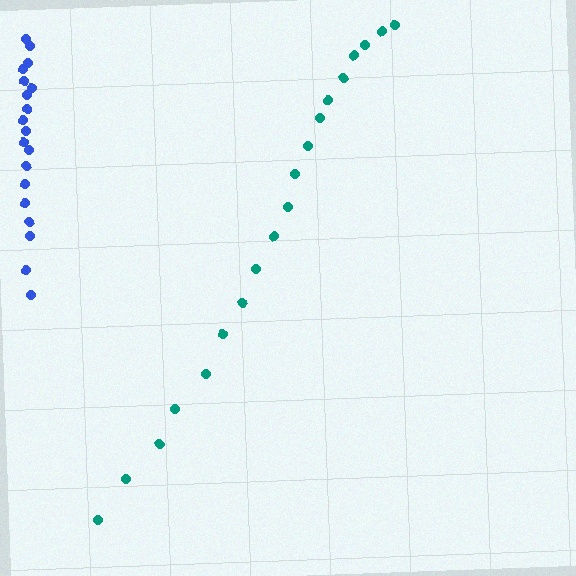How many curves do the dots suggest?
There are 2 distinct paths.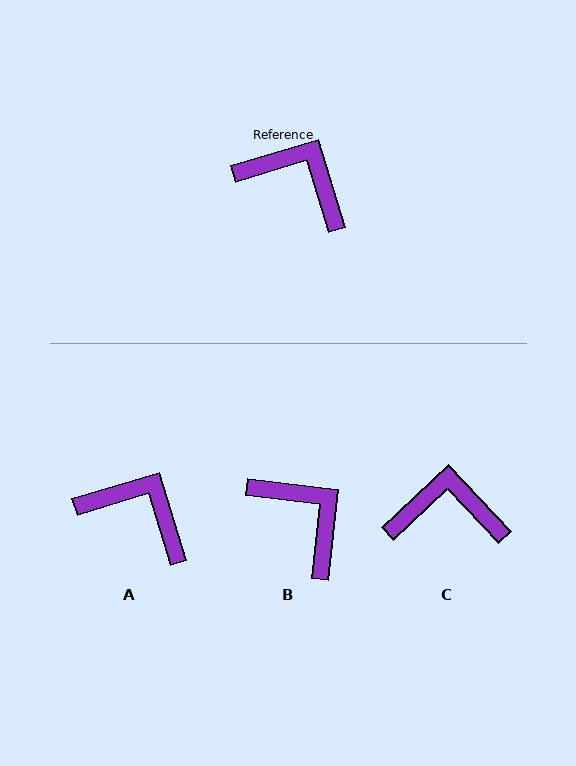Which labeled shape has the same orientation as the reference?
A.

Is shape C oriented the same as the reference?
No, it is off by about 26 degrees.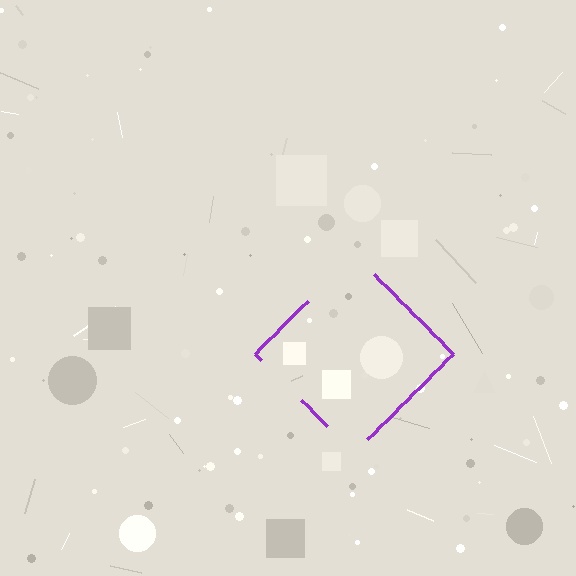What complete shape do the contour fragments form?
The contour fragments form a diamond.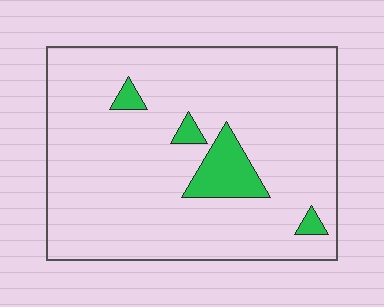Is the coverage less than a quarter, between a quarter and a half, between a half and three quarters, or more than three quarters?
Less than a quarter.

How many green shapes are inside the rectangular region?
4.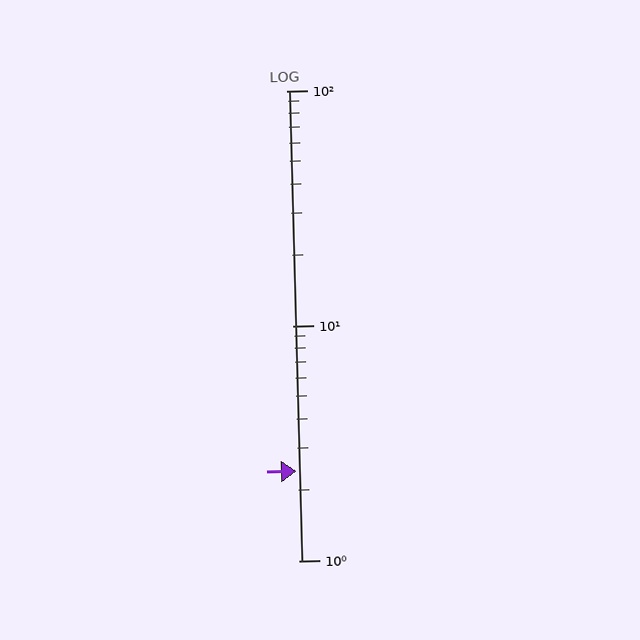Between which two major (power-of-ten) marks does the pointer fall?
The pointer is between 1 and 10.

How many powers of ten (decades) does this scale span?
The scale spans 2 decades, from 1 to 100.